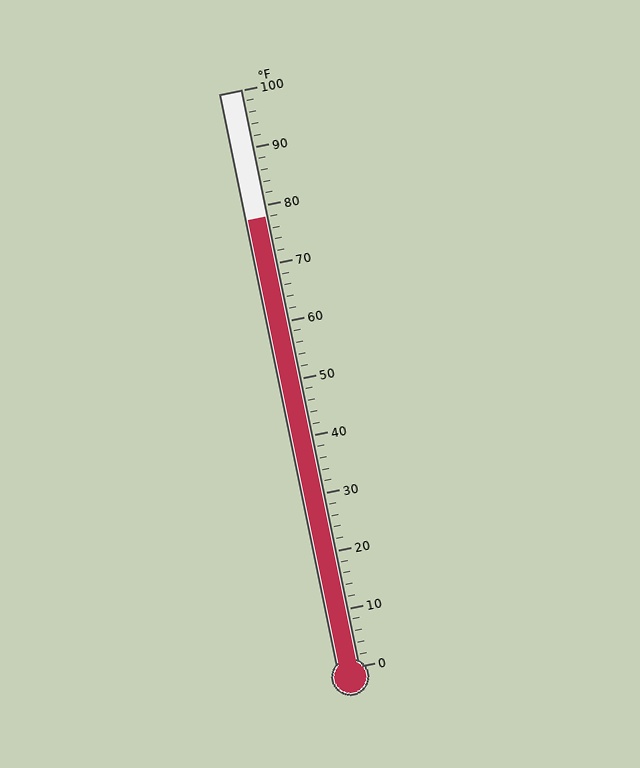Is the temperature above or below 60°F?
The temperature is above 60°F.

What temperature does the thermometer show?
The thermometer shows approximately 78°F.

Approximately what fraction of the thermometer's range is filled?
The thermometer is filled to approximately 80% of its range.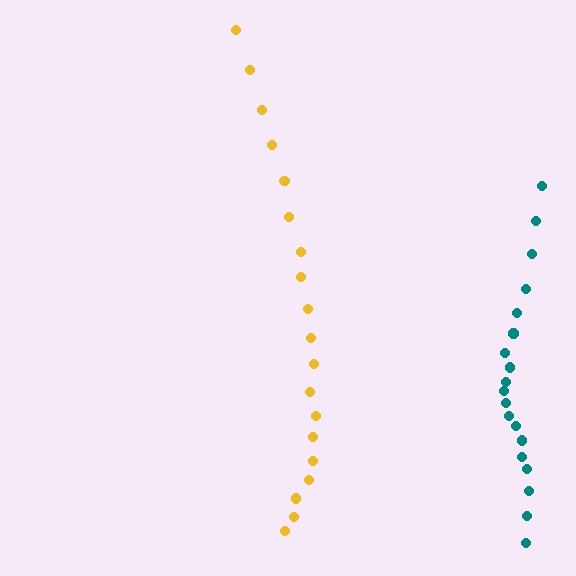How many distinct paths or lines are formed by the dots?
There are 2 distinct paths.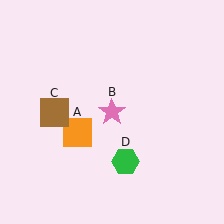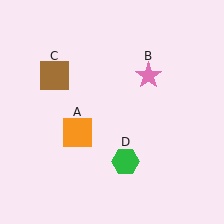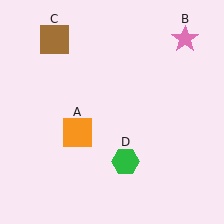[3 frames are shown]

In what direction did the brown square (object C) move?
The brown square (object C) moved up.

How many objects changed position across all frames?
2 objects changed position: pink star (object B), brown square (object C).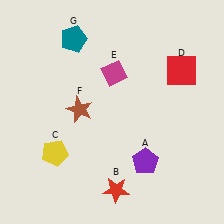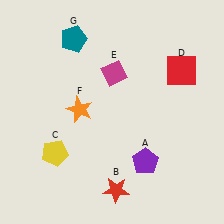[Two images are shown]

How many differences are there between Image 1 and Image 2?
There is 1 difference between the two images.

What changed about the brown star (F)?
In Image 1, F is brown. In Image 2, it changed to orange.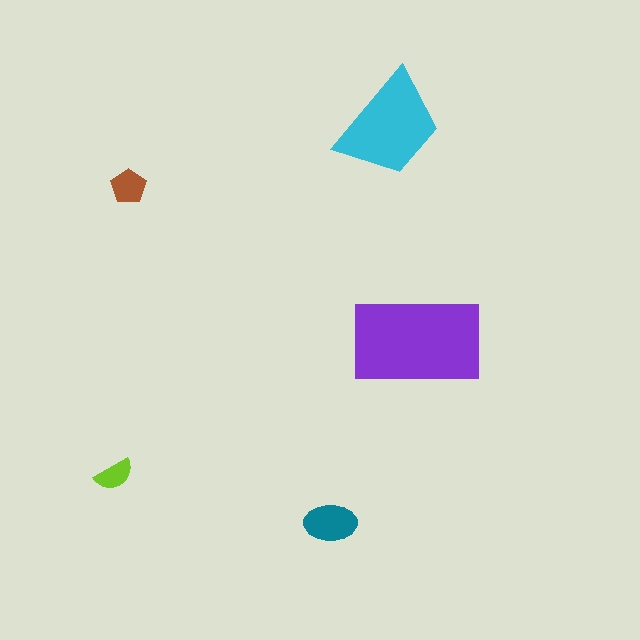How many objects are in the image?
There are 5 objects in the image.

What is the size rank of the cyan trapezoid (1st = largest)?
2nd.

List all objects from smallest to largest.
The lime semicircle, the brown pentagon, the teal ellipse, the cyan trapezoid, the purple rectangle.